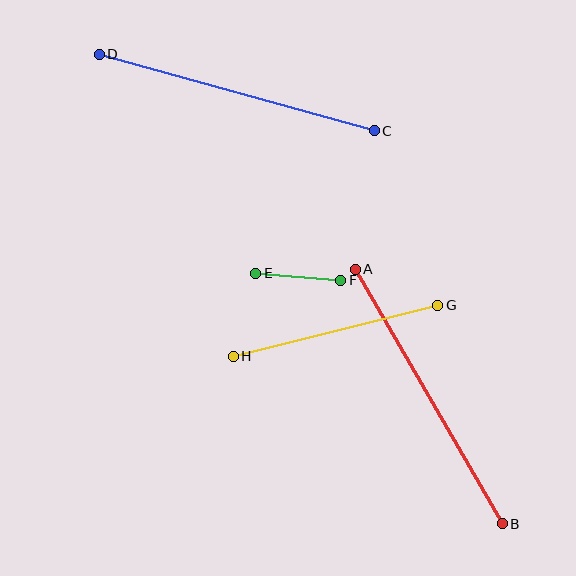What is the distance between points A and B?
The distance is approximately 294 pixels.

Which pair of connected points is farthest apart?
Points A and B are farthest apart.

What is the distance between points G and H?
The distance is approximately 210 pixels.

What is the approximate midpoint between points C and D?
The midpoint is at approximately (237, 93) pixels.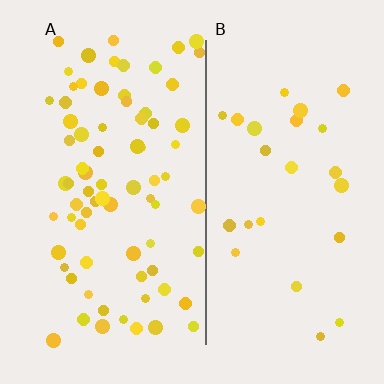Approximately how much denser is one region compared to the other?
Approximately 3.0× — region A over region B.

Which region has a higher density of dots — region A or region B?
A (the left).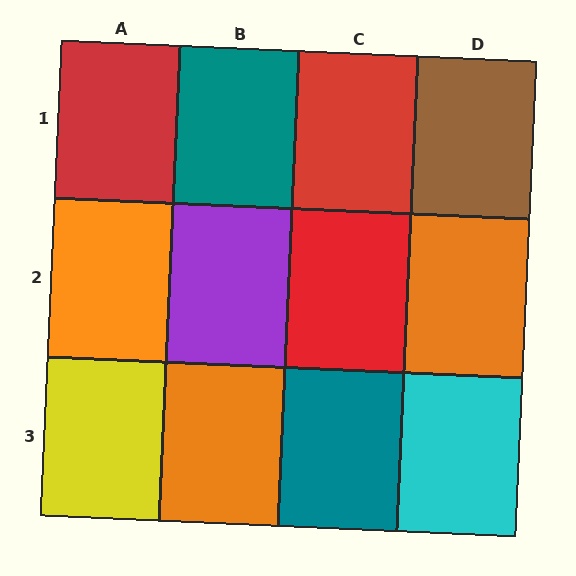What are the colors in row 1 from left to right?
Red, teal, red, brown.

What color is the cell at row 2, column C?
Red.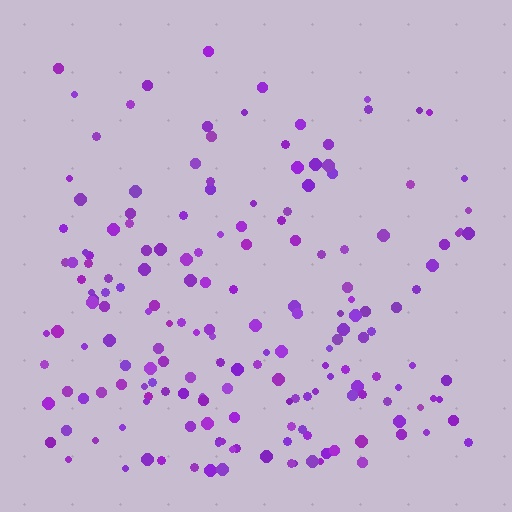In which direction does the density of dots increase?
From top to bottom, with the bottom side densest.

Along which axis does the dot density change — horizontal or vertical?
Vertical.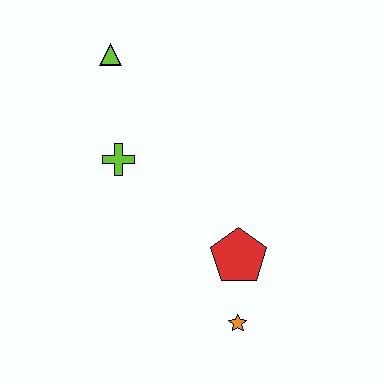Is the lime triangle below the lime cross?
No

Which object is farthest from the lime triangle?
The orange star is farthest from the lime triangle.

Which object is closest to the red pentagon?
The orange star is closest to the red pentagon.